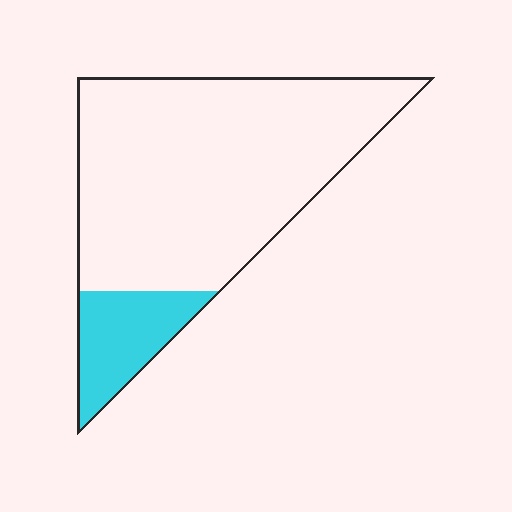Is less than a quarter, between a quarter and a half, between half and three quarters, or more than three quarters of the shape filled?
Less than a quarter.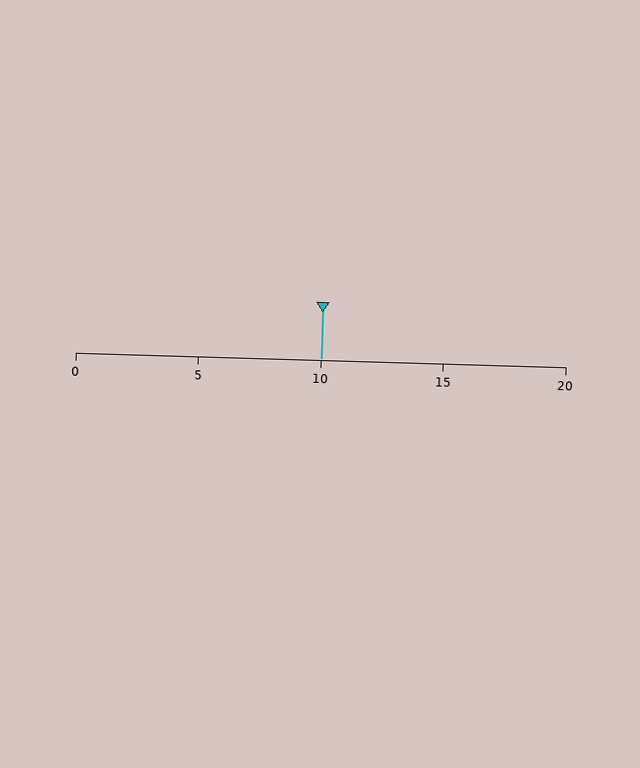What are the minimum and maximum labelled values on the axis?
The axis runs from 0 to 20.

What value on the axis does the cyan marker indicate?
The marker indicates approximately 10.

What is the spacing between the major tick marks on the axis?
The major ticks are spaced 5 apart.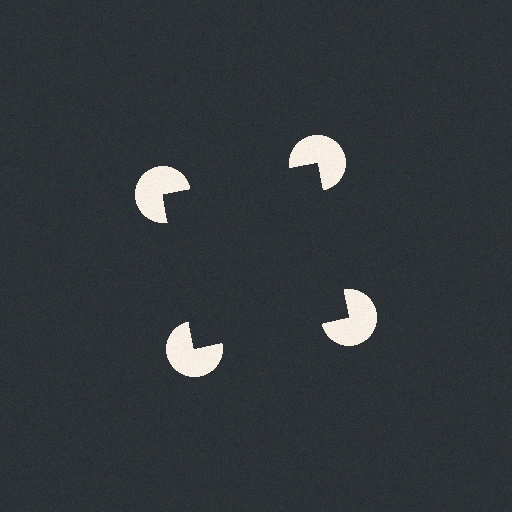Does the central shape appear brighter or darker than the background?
It typically appears slightly darker than the background, even though no actual brightness change is drawn.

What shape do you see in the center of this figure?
An illusory square — its edges are inferred from the aligned wedge cuts in the pac-man discs, not physically drawn.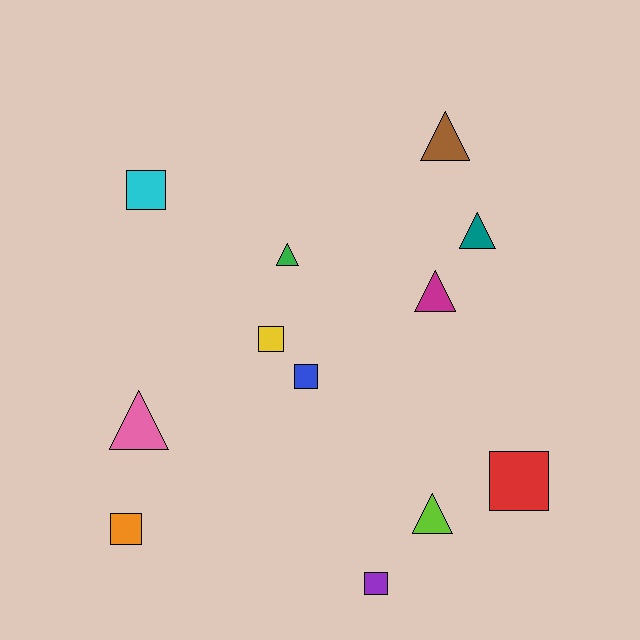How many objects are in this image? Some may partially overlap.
There are 12 objects.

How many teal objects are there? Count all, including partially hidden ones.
There is 1 teal object.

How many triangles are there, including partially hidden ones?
There are 6 triangles.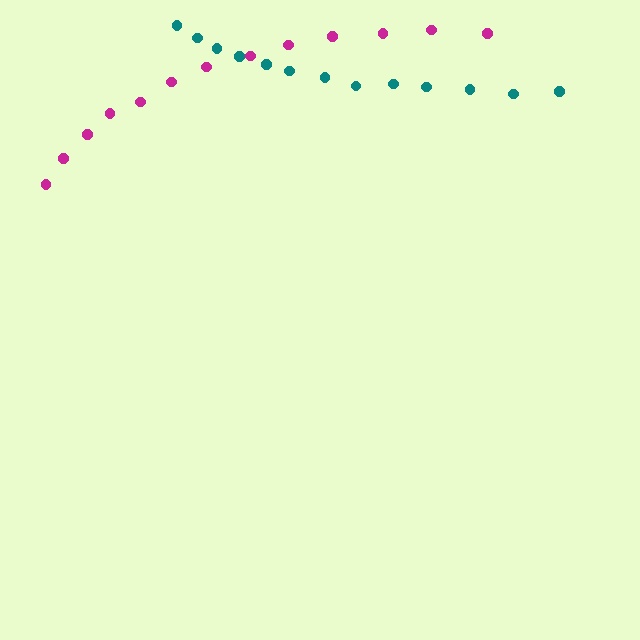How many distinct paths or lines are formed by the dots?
There are 2 distinct paths.